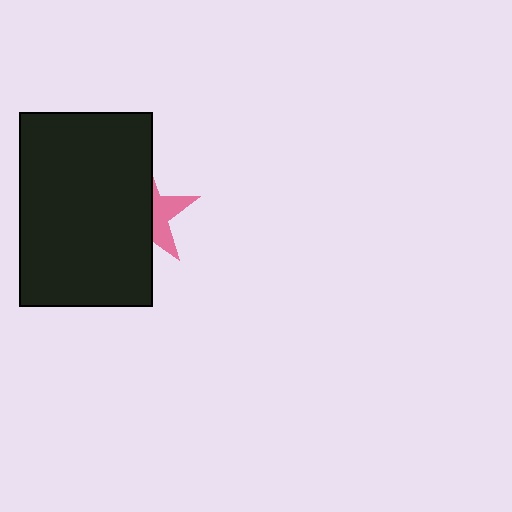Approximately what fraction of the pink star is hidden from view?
Roughly 64% of the pink star is hidden behind the black rectangle.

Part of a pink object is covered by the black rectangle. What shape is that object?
It is a star.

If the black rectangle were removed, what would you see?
You would see the complete pink star.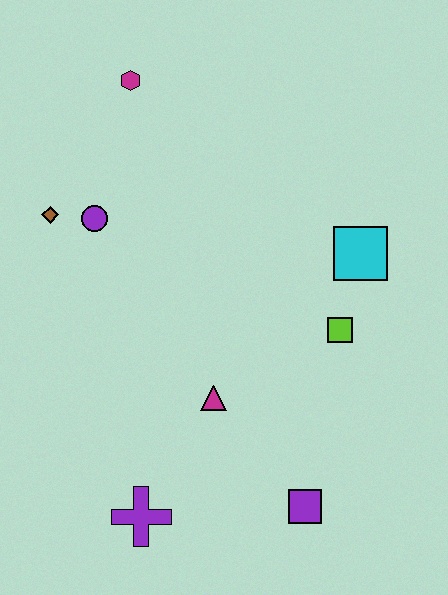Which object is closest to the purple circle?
The brown diamond is closest to the purple circle.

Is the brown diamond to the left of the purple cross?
Yes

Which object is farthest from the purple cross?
The magenta hexagon is farthest from the purple cross.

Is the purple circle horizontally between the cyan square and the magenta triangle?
No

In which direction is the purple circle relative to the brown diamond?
The purple circle is to the right of the brown diamond.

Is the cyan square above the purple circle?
No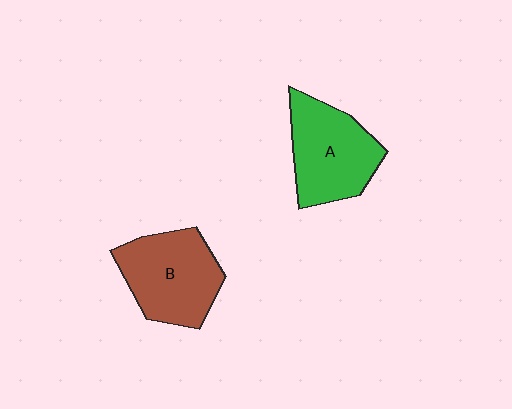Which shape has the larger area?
Shape B (brown).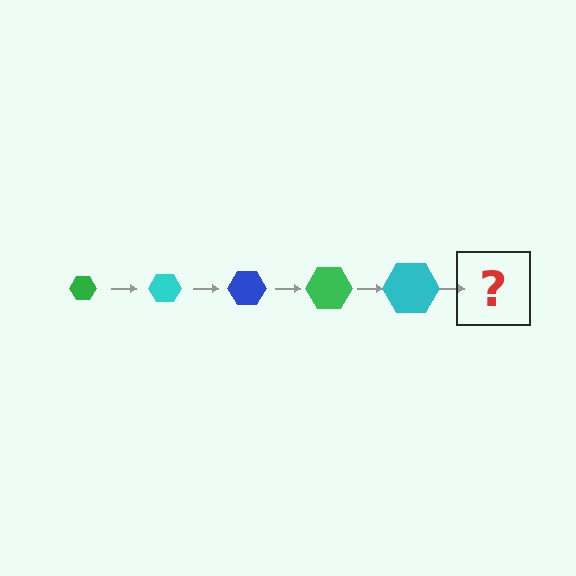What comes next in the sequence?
The next element should be a blue hexagon, larger than the previous one.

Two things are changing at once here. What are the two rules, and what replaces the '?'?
The two rules are that the hexagon grows larger each step and the color cycles through green, cyan, and blue. The '?' should be a blue hexagon, larger than the previous one.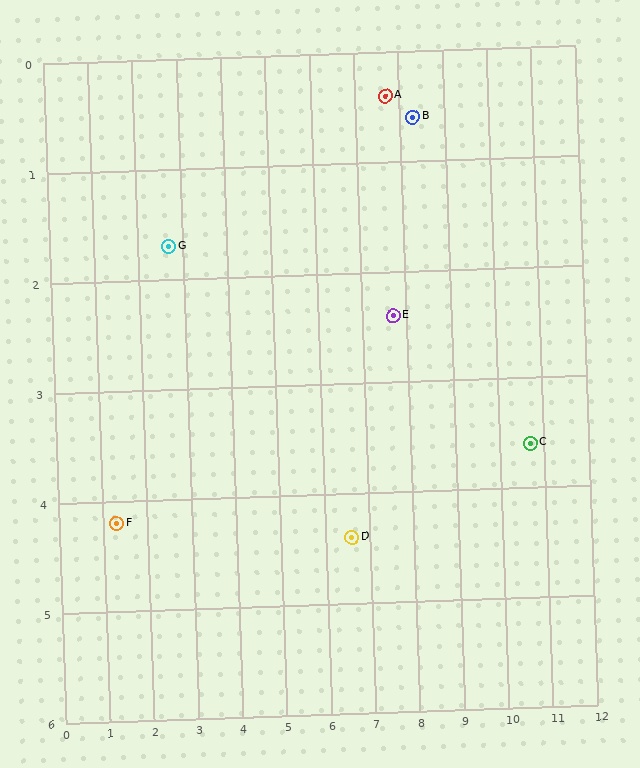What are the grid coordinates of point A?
Point A is at approximately (7.7, 0.4).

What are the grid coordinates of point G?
Point G is at approximately (2.7, 1.7).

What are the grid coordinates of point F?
Point F is at approximately (1.3, 4.2).